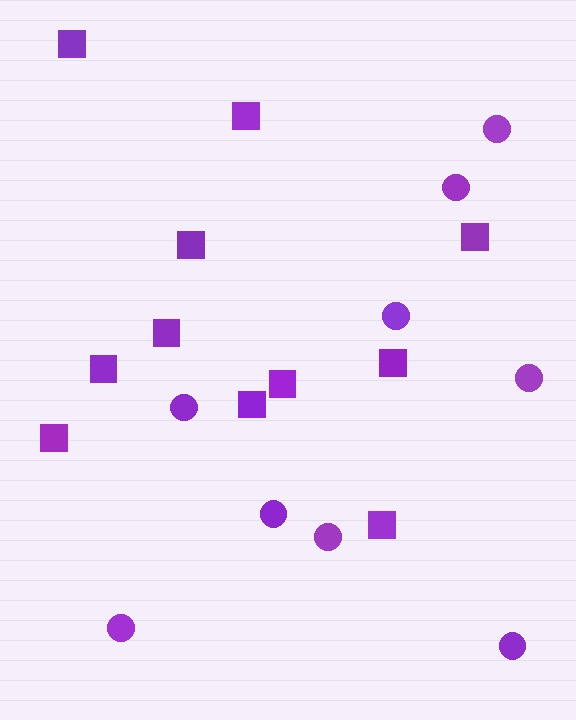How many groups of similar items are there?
There are 2 groups: one group of circles (9) and one group of squares (11).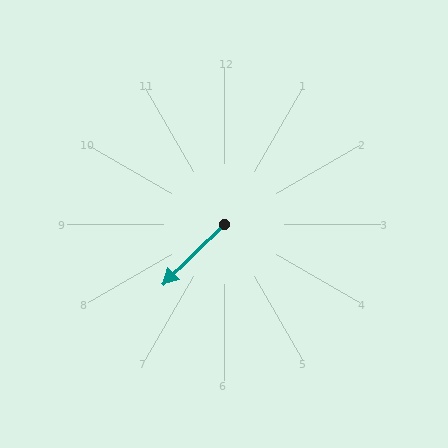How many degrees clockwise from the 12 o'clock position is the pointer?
Approximately 226 degrees.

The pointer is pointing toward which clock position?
Roughly 8 o'clock.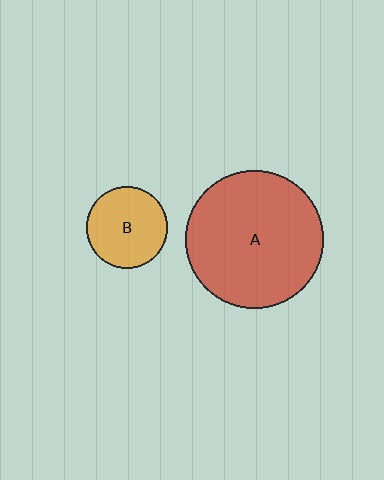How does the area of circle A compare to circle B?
Approximately 2.9 times.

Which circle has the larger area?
Circle A (red).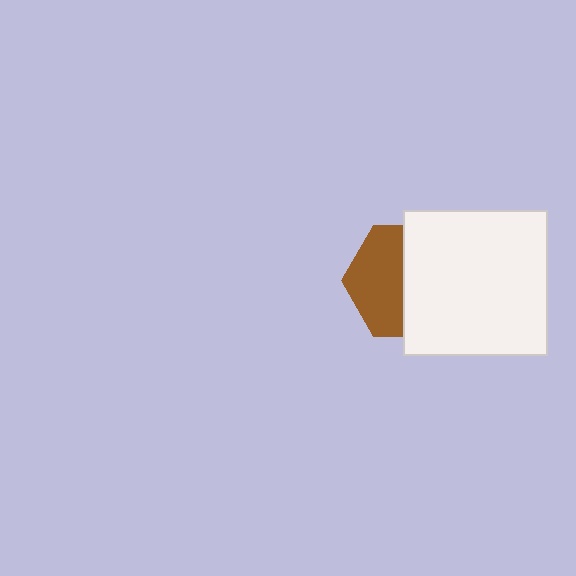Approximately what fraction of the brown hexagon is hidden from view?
Roughly 52% of the brown hexagon is hidden behind the white square.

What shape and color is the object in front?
The object in front is a white square.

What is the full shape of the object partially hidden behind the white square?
The partially hidden object is a brown hexagon.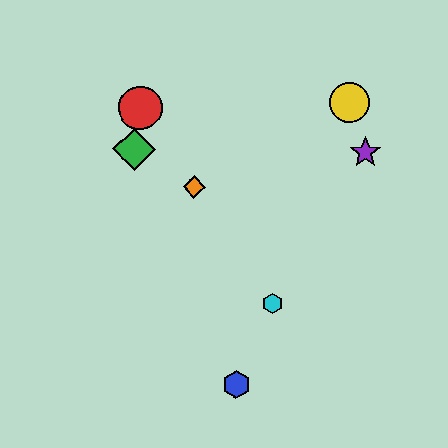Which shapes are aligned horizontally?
The green diamond, the purple star are aligned horizontally.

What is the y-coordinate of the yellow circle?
The yellow circle is at y≈103.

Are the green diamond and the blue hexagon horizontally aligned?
No, the green diamond is at y≈149 and the blue hexagon is at y≈385.